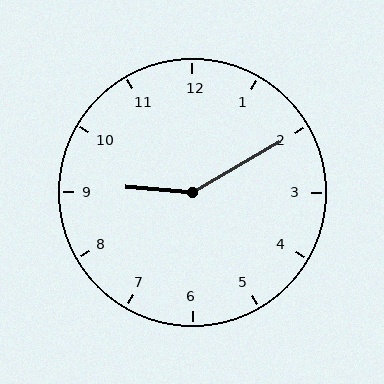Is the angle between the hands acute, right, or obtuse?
It is obtuse.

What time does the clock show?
9:10.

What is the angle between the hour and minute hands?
Approximately 145 degrees.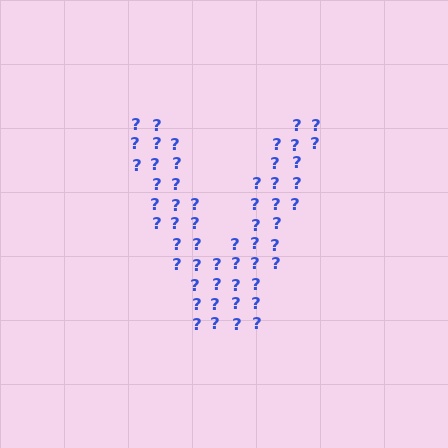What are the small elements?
The small elements are question marks.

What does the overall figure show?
The overall figure shows the letter V.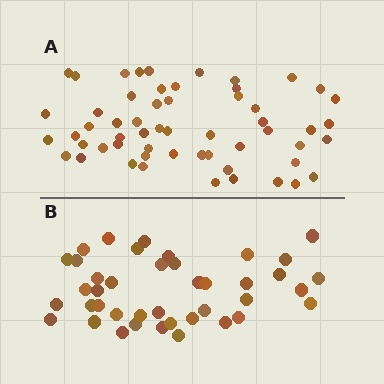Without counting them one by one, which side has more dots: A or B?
Region A (the top region) has more dots.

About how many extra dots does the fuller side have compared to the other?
Region A has approximately 15 more dots than region B.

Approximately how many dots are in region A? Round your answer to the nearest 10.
About 60 dots. (The exact count is 56, which rounds to 60.)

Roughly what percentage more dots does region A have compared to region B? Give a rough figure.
About 35% more.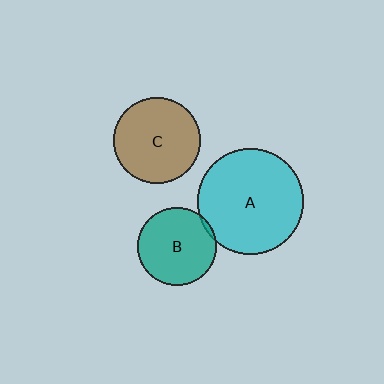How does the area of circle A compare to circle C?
Approximately 1.5 times.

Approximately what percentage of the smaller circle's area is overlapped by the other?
Approximately 5%.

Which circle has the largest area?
Circle A (cyan).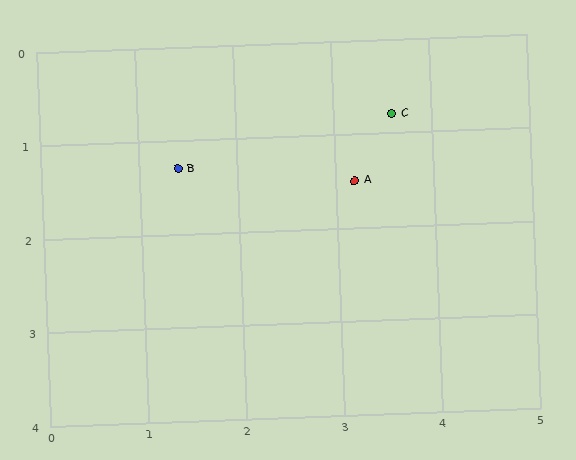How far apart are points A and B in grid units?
Points A and B are about 1.8 grid units apart.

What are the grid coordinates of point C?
Point C is at approximately (3.6, 0.8).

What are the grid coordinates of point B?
Point B is at approximately (1.4, 1.3).